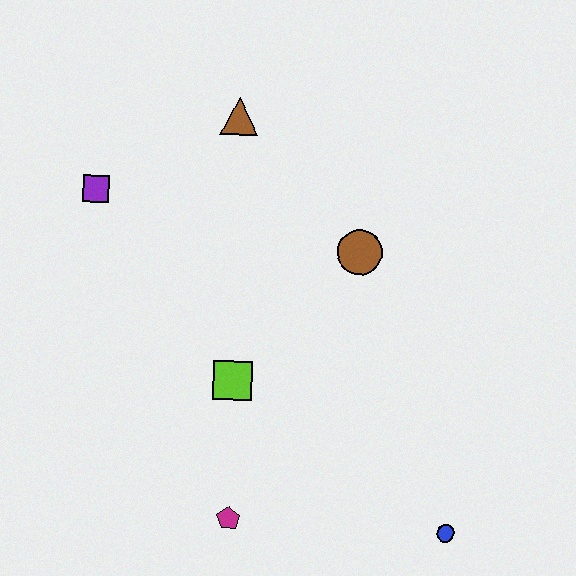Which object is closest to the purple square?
The brown triangle is closest to the purple square.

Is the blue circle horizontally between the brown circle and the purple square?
No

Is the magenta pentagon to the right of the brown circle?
No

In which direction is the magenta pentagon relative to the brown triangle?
The magenta pentagon is below the brown triangle.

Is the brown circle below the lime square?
No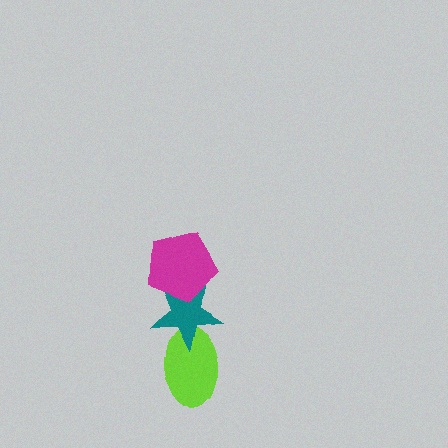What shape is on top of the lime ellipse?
The teal star is on top of the lime ellipse.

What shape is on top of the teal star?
The magenta pentagon is on top of the teal star.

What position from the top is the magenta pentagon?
The magenta pentagon is 1st from the top.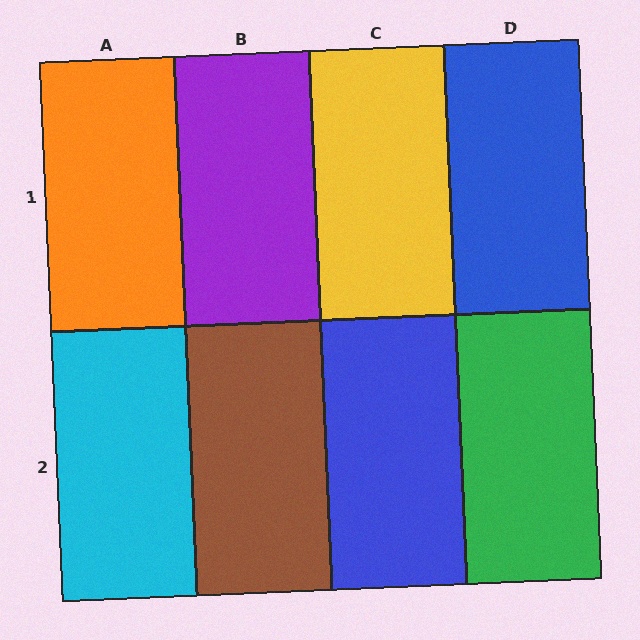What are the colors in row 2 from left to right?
Cyan, brown, blue, green.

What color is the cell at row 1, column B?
Purple.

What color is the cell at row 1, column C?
Yellow.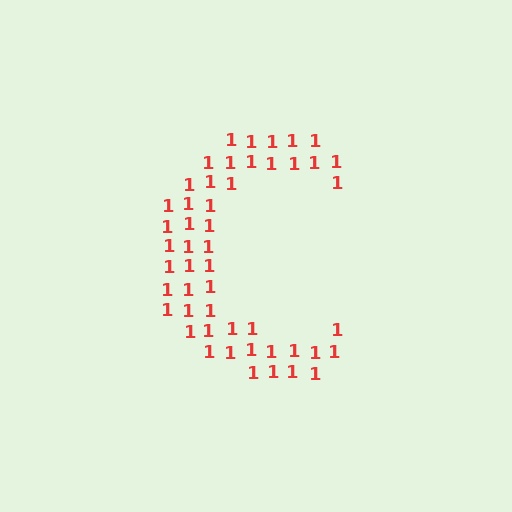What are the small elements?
The small elements are digit 1's.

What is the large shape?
The large shape is the letter C.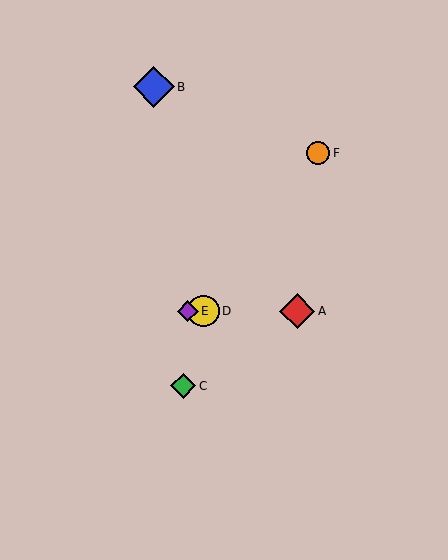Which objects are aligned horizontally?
Objects A, D, E are aligned horizontally.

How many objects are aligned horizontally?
3 objects (A, D, E) are aligned horizontally.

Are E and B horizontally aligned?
No, E is at y≈311 and B is at y≈87.